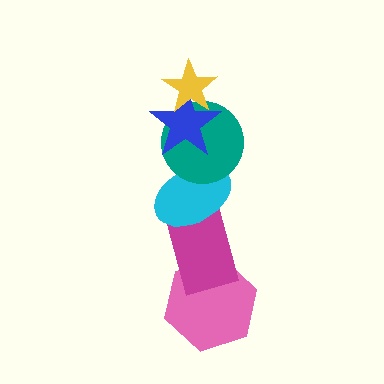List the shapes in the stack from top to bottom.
From top to bottom: the yellow star, the blue star, the teal circle, the cyan ellipse, the magenta rectangle, the pink hexagon.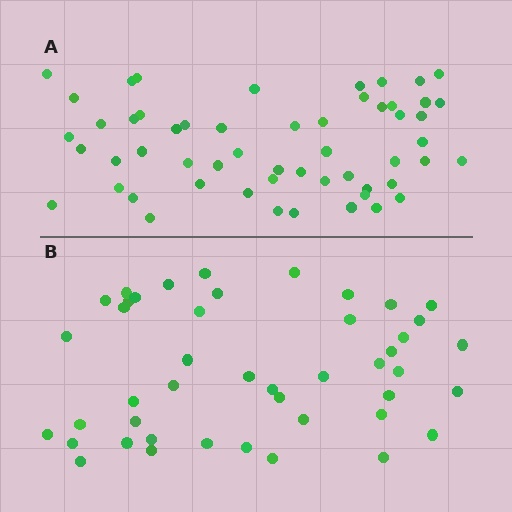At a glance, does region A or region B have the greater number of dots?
Region A (the top region) has more dots.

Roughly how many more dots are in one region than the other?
Region A has roughly 10 or so more dots than region B.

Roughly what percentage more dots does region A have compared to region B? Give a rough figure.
About 20% more.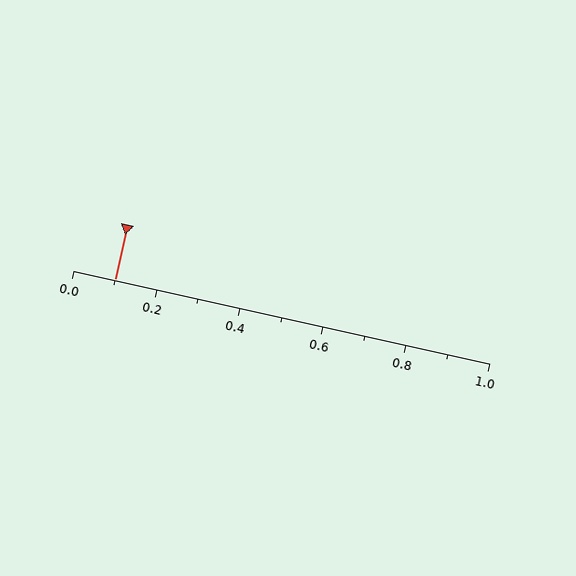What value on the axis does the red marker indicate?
The marker indicates approximately 0.1.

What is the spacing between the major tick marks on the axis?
The major ticks are spaced 0.2 apart.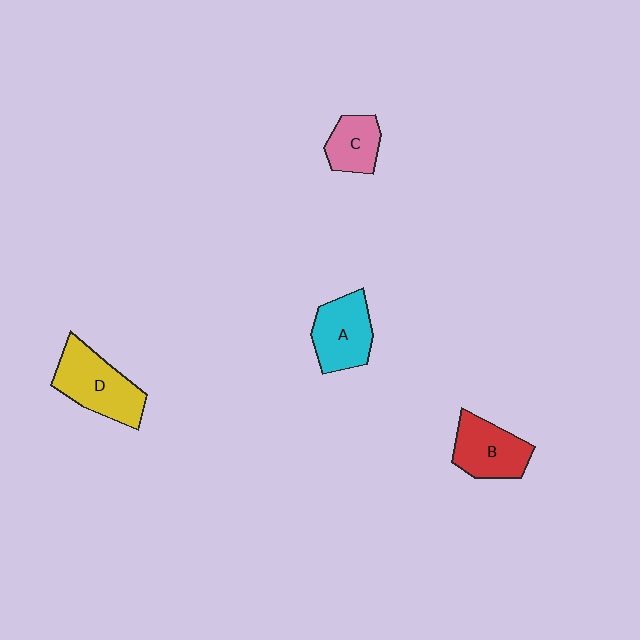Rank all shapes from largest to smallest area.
From largest to smallest: D (yellow), A (cyan), B (red), C (pink).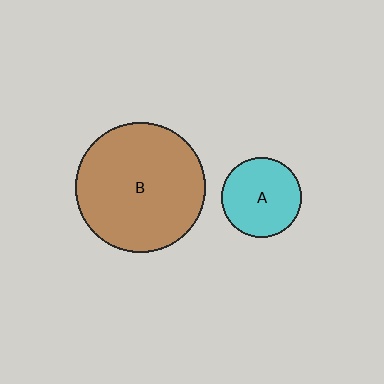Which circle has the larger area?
Circle B (brown).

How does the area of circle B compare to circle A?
Approximately 2.7 times.